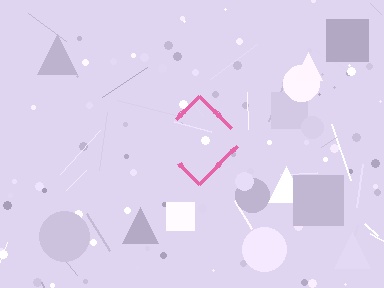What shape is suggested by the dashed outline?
The dashed outline suggests a diamond.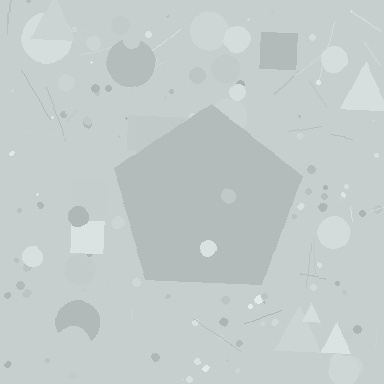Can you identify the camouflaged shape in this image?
The camouflaged shape is a pentagon.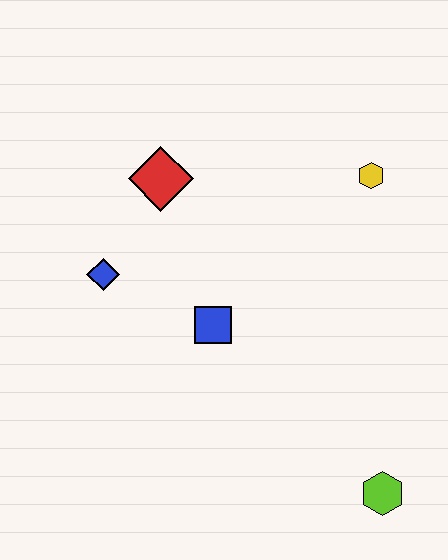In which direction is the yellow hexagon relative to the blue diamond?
The yellow hexagon is to the right of the blue diamond.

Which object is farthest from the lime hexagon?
The red diamond is farthest from the lime hexagon.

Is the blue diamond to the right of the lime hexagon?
No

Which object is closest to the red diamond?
The blue diamond is closest to the red diamond.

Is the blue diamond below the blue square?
No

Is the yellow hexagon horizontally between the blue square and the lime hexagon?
Yes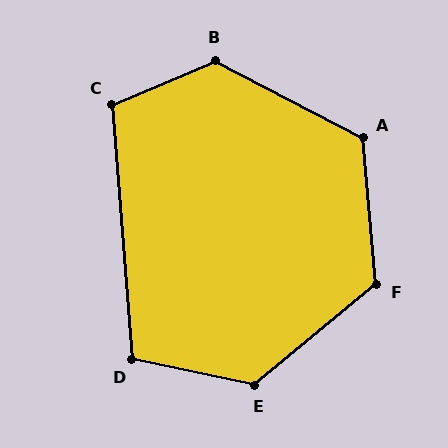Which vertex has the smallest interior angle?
D, at approximately 106 degrees.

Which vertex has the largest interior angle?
B, at approximately 129 degrees.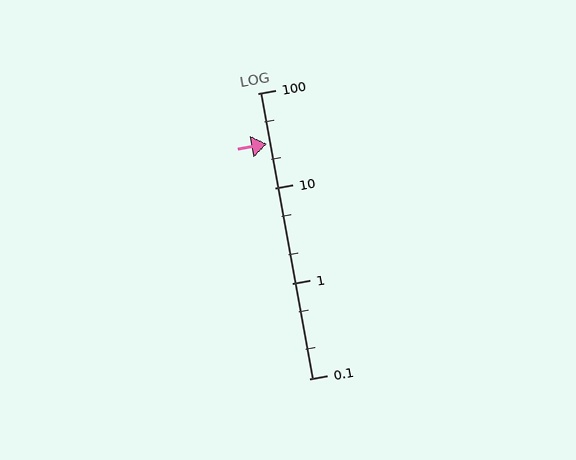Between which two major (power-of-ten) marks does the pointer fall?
The pointer is between 10 and 100.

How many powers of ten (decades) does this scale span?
The scale spans 3 decades, from 0.1 to 100.